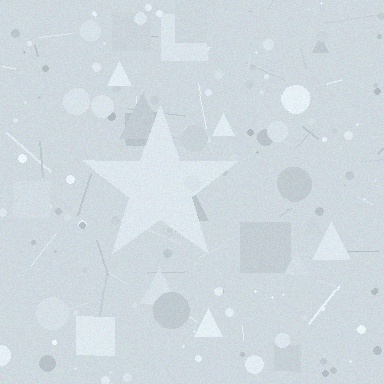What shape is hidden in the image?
A star is hidden in the image.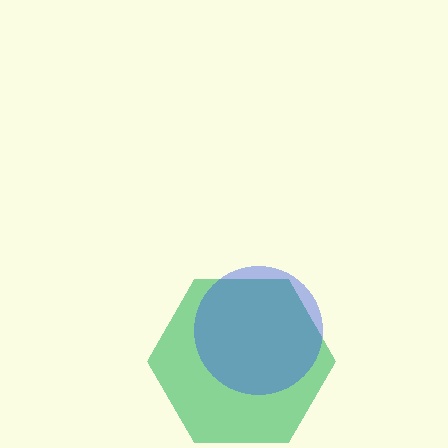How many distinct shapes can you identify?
There are 2 distinct shapes: a green hexagon, a blue circle.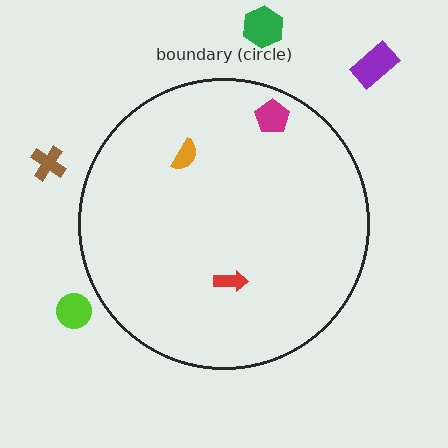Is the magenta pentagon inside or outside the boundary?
Inside.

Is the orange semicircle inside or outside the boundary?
Inside.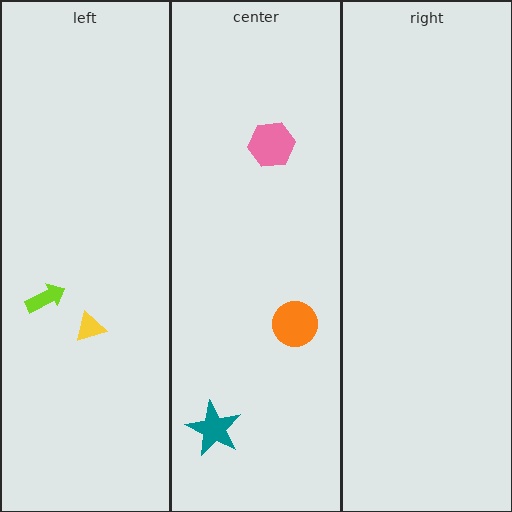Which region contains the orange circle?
The center region.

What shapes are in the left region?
The lime arrow, the yellow triangle.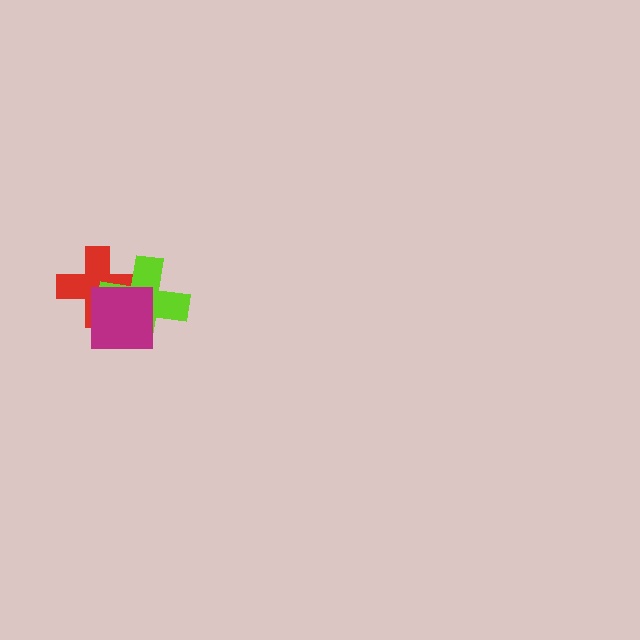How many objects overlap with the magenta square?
2 objects overlap with the magenta square.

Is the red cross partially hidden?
Yes, it is partially covered by another shape.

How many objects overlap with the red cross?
2 objects overlap with the red cross.